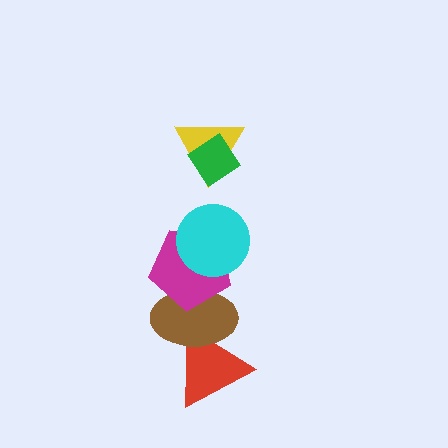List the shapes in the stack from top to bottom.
From top to bottom: the green diamond, the yellow triangle, the cyan circle, the magenta pentagon, the brown ellipse, the red triangle.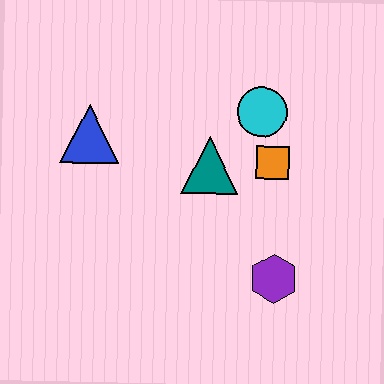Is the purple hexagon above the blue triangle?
No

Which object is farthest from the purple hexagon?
The blue triangle is farthest from the purple hexagon.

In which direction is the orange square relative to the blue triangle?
The orange square is to the right of the blue triangle.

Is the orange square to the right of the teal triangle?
Yes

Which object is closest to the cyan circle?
The orange square is closest to the cyan circle.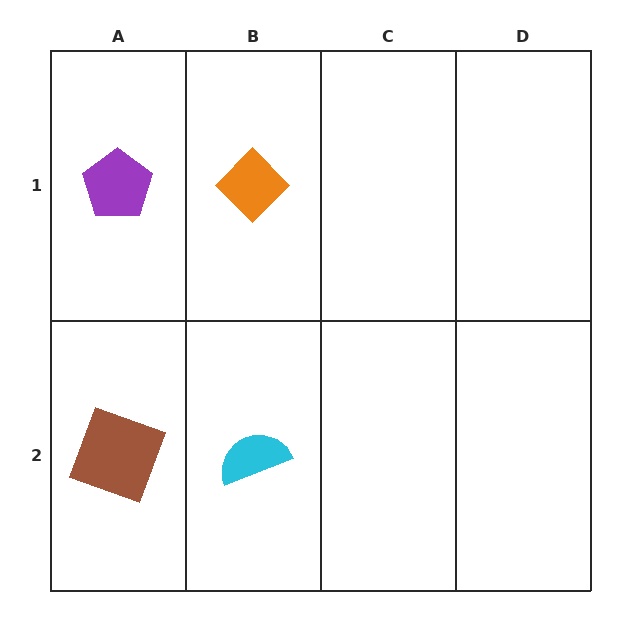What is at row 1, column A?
A purple pentagon.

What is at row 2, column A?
A brown square.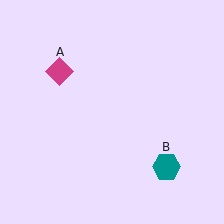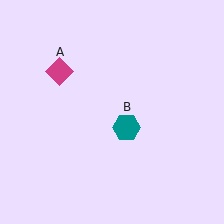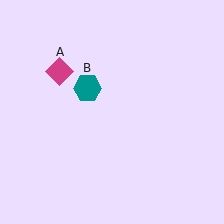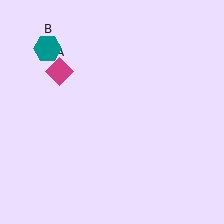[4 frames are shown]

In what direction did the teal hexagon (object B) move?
The teal hexagon (object B) moved up and to the left.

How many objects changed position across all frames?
1 object changed position: teal hexagon (object B).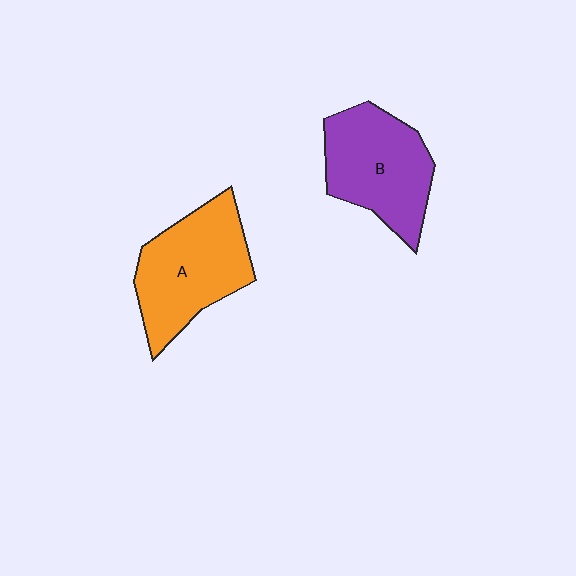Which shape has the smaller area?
Shape B (purple).